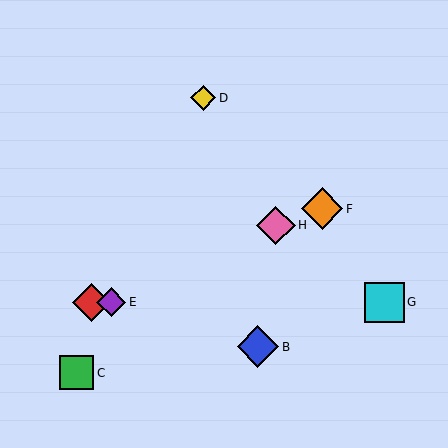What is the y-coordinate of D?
Object D is at y≈98.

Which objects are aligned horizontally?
Objects A, E, G are aligned horizontally.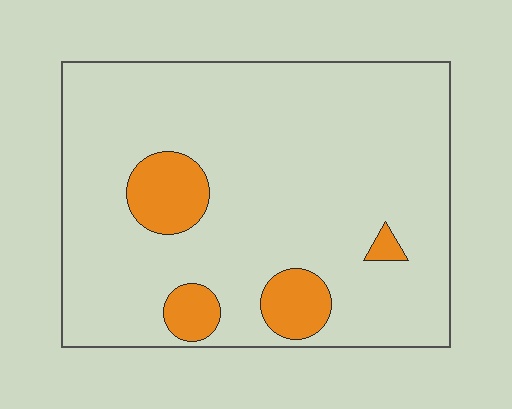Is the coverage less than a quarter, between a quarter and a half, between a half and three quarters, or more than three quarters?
Less than a quarter.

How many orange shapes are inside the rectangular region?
4.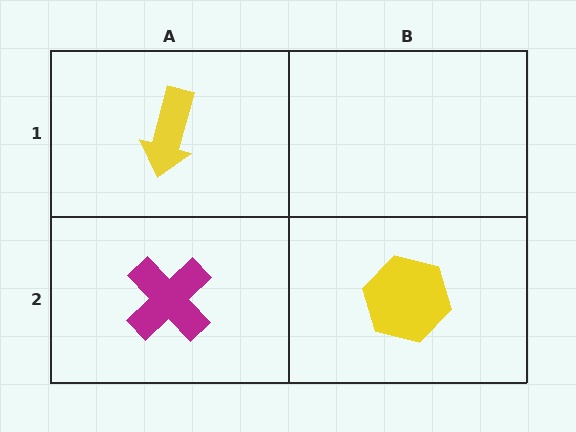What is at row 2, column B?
A yellow hexagon.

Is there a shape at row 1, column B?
No, that cell is empty.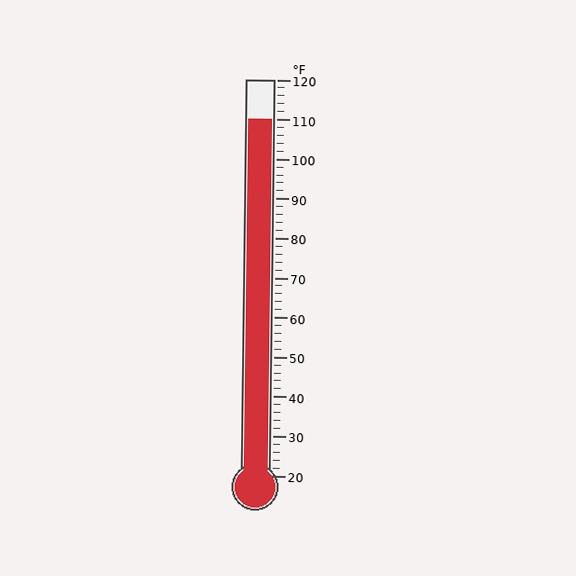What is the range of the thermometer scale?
The thermometer scale ranges from 20°F to 120°F.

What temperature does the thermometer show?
The thermometer shows approximately 110°F.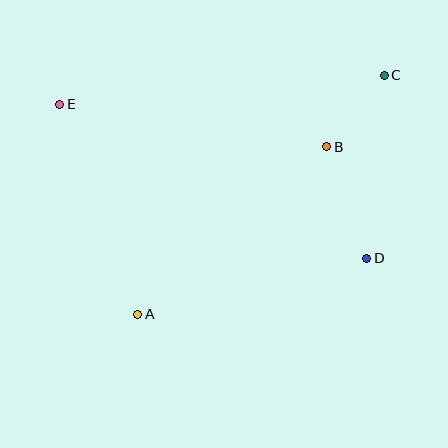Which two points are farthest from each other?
Points D and E are farthest from each other.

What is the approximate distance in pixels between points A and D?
The distance between A and D is approximately 236 pixels.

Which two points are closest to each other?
Points B and C are closest to each other.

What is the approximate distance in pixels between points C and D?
The distance between C and D is approximately 184 pixels.